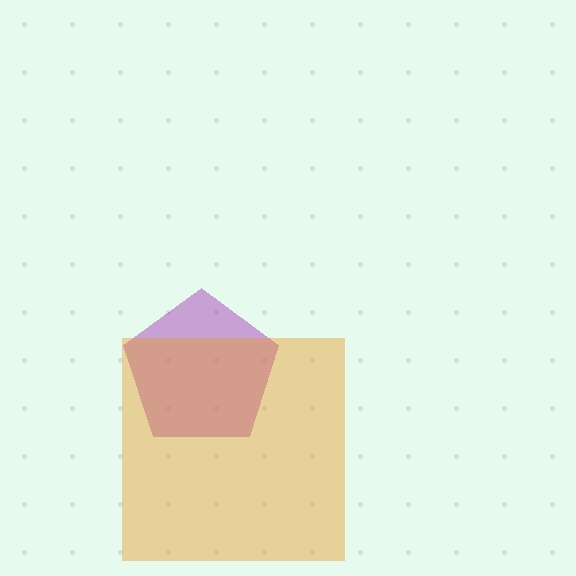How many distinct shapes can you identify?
There are 2 distinct shapes: a purple pentagon, an orange square.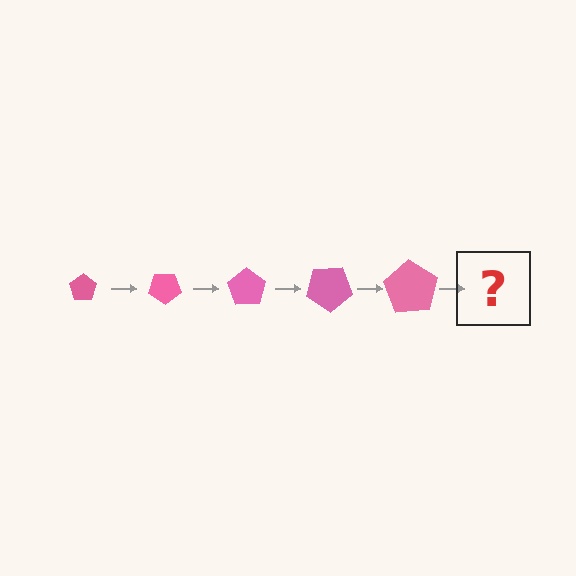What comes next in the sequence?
The next element should be a pentagon, larger than the previous one and rotated 175 degrees from the start.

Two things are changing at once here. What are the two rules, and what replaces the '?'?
The two rules are that the pentagon grows larger each step and it rotates 35 degrees each step. The '?' should be a pentagon, larger than the previous one and rotated 175 degrees from the start.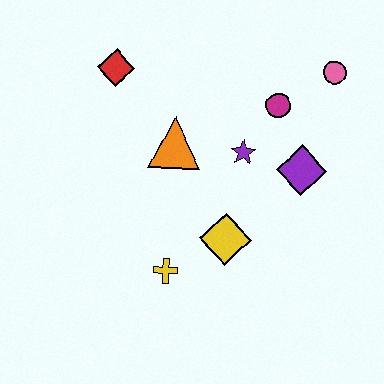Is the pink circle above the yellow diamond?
Yes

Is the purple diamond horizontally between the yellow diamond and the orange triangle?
No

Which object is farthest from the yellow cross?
The pink circle is farthest from the yellow cross.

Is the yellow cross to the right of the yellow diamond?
No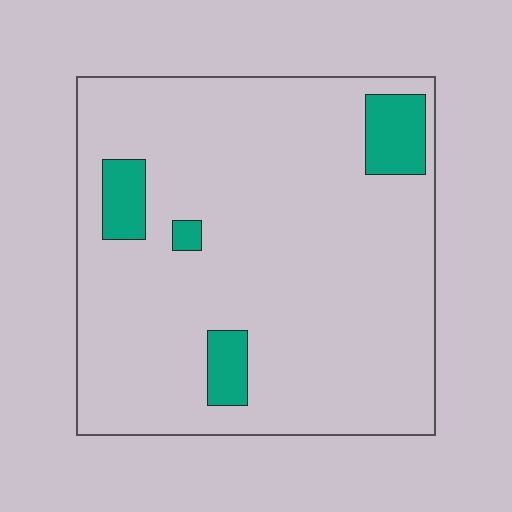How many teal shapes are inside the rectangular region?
4.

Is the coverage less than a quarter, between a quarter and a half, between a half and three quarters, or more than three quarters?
Less than a quarter.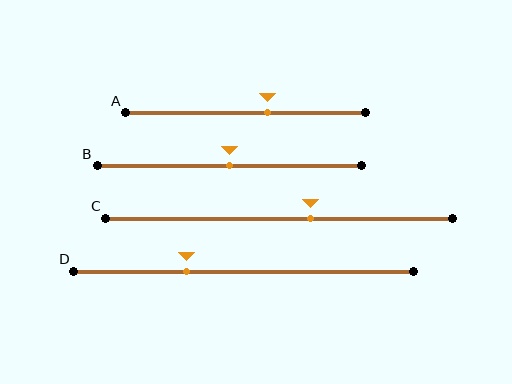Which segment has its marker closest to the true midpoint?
Segment B has its marker closest to the true midpoint.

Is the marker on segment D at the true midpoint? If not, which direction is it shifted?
No, the marker on segment D is shifted to the left by about 17% of the segment length.